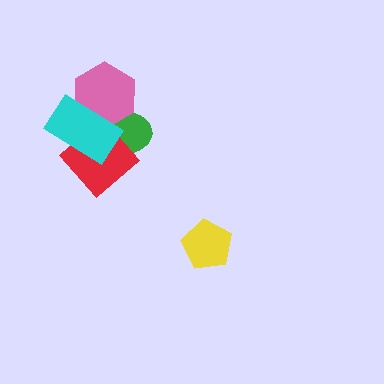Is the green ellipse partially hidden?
Yes, it is partially covered by another shape.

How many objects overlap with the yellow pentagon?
0 objects overlap with the yellow pentagon.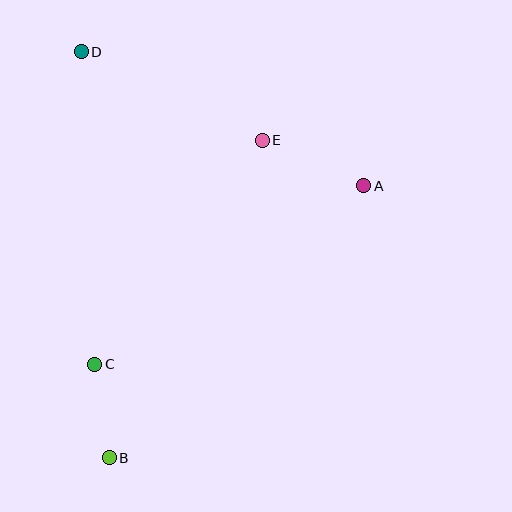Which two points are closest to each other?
Points B and C are closest to each other.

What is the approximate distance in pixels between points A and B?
The distance between A and B is approximately 373 pixels.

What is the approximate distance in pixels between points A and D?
The distance between A and D is approximately 312 pixels.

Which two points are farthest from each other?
Points B and D are farthest from each other.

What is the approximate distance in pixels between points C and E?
The distance between C and E is approximately 280 pixels.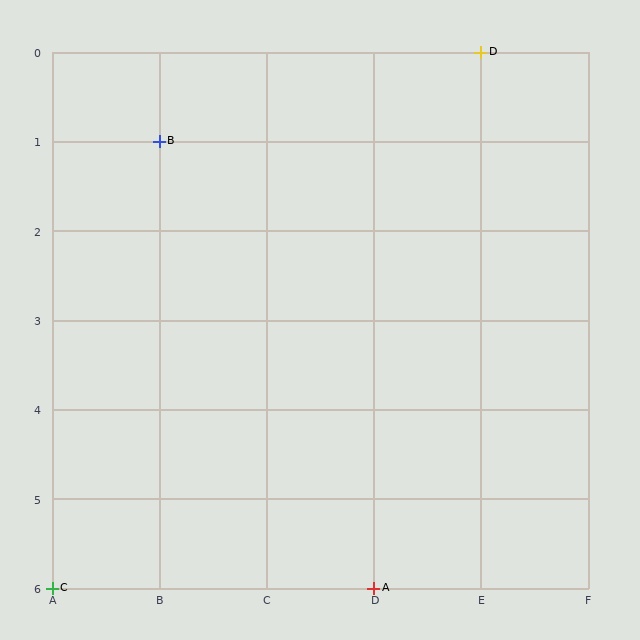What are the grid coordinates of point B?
Point B is at grid coordinates (B, 1).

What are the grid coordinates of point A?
Point A is at grid coordinates (D, 6).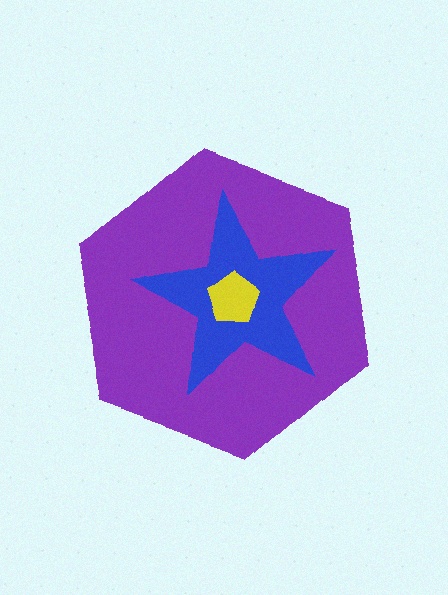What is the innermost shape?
The yellow pentagon.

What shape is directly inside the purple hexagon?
The blue star.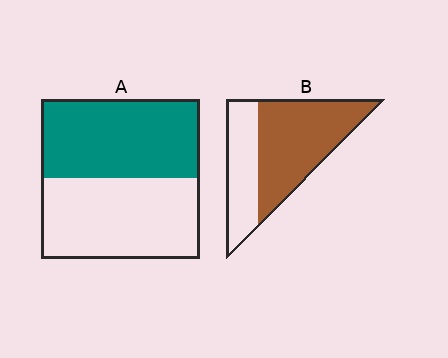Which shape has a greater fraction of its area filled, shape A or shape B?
Shape B.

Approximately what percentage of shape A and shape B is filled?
A is approximately 50% and B is approximately 65%.